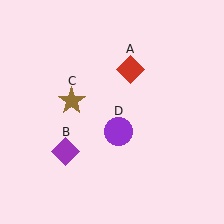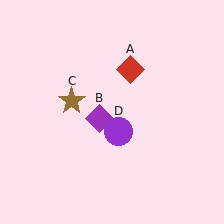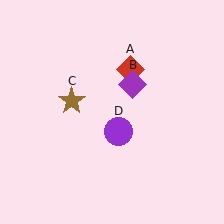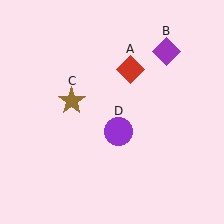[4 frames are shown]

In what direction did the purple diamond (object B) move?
The purple diamond (object B) moved up and to the right.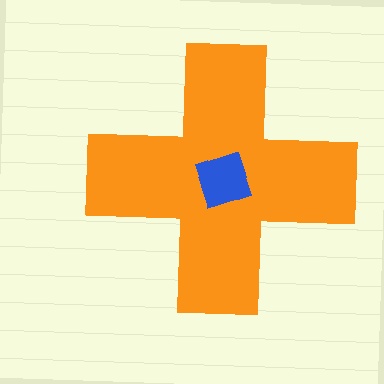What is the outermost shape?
The orange cross.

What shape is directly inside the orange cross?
The blue square.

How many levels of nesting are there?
2.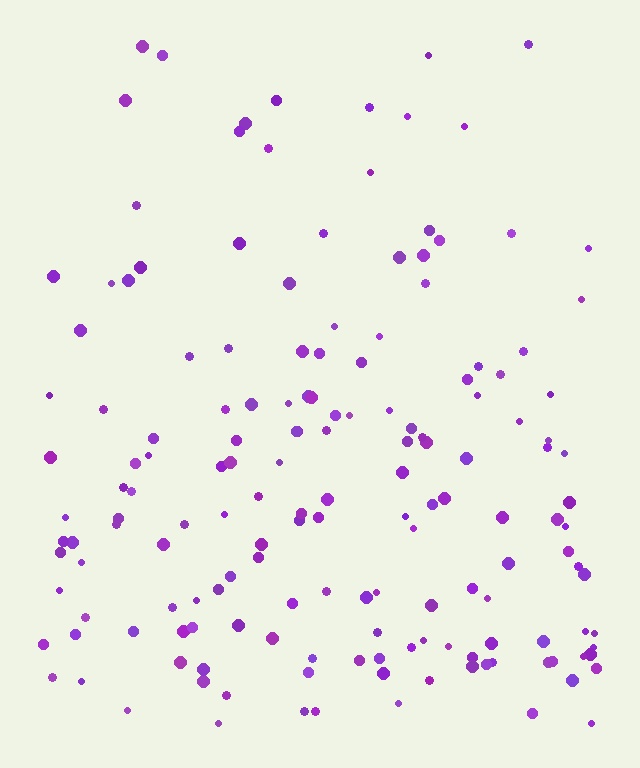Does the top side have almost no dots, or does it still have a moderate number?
Still a moderate number, just noticeably fewer than the bottom.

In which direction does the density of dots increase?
From top to bottom, with the bottom side densest.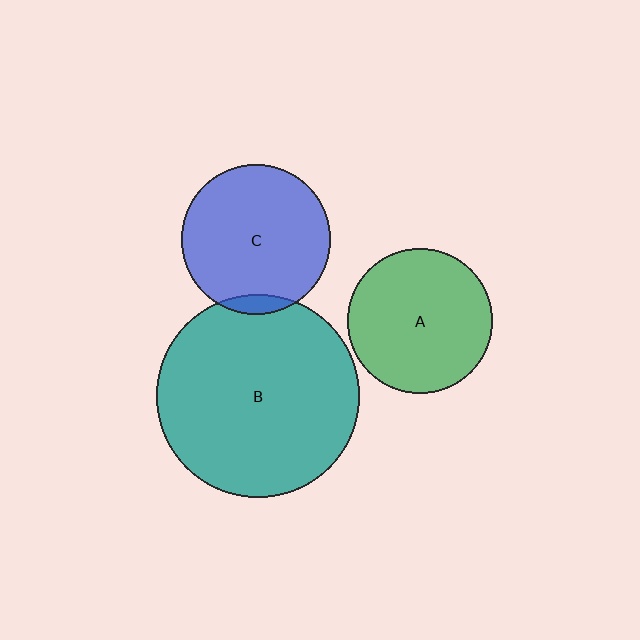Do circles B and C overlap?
Yes.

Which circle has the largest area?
Circle B (teal).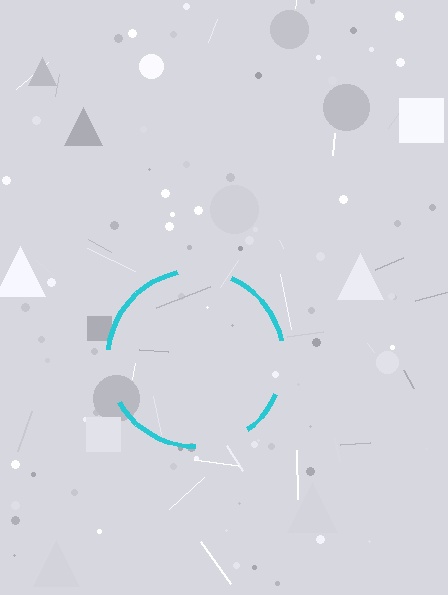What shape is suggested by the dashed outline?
The dashed outline suggests a circle.